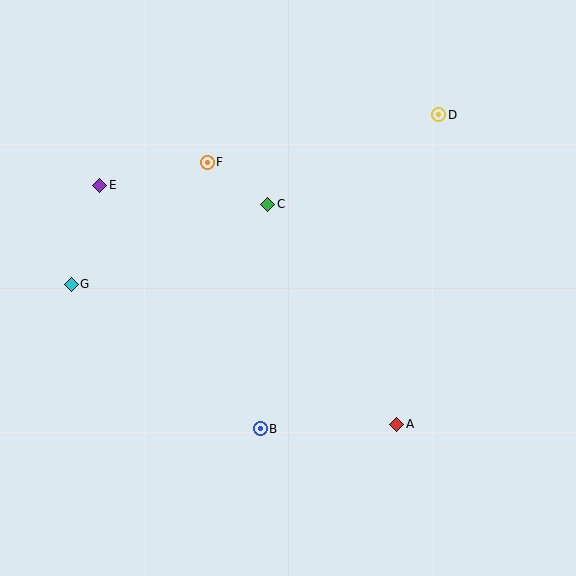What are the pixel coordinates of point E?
Point E is at (100, 185).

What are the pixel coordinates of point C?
Point C is at (268, 204).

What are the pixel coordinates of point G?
Point G is at (71, 284).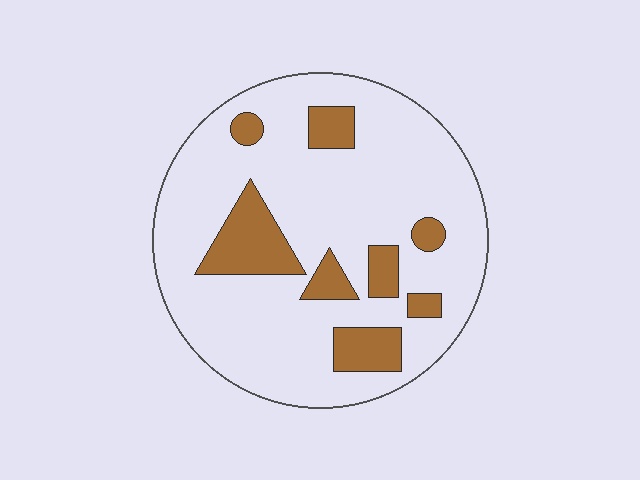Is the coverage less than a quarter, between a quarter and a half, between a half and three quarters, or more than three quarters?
Less than a quarter.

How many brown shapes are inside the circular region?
8.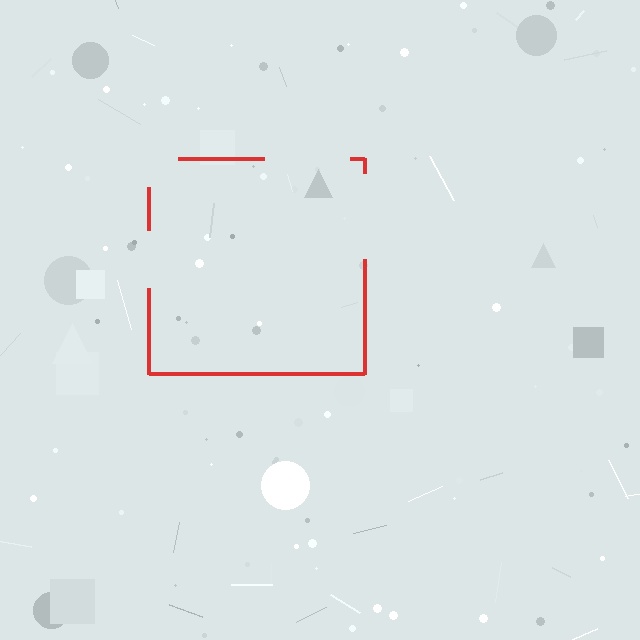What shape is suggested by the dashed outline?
The dashed outline suggests a square.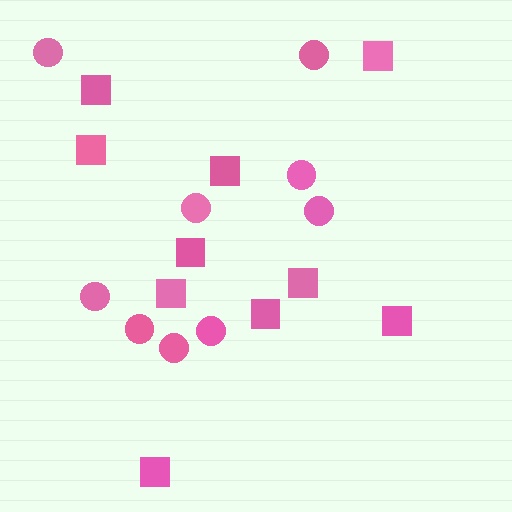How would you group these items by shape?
There are 2 groups: one group of circles (9) and one group of squares (10).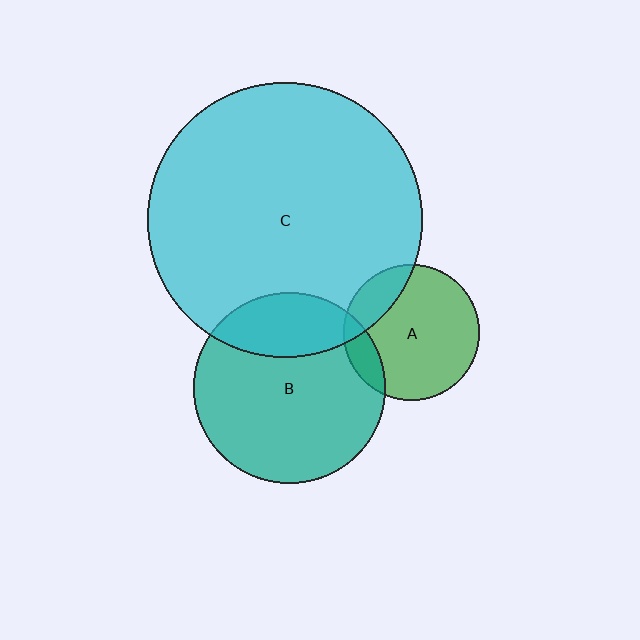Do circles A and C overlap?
Yes.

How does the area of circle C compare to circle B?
Approximately 2.1 times.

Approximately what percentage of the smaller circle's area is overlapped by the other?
Approximately 20%.